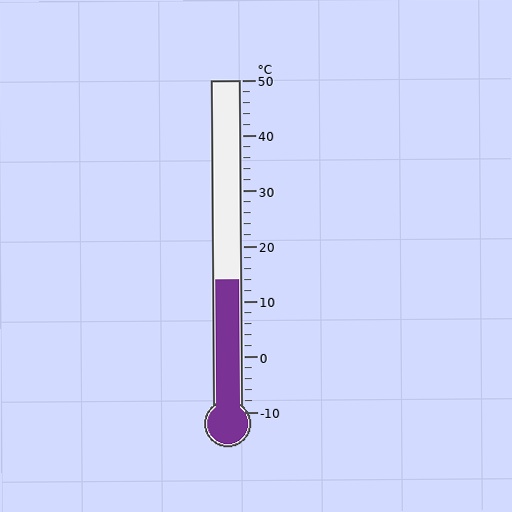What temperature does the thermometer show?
The thermometer shows approximately 14°C.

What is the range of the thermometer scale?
The thermometer scale ranges from -10°C to 50°C.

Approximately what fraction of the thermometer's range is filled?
The thermometer is filled to approximately 40% of its range.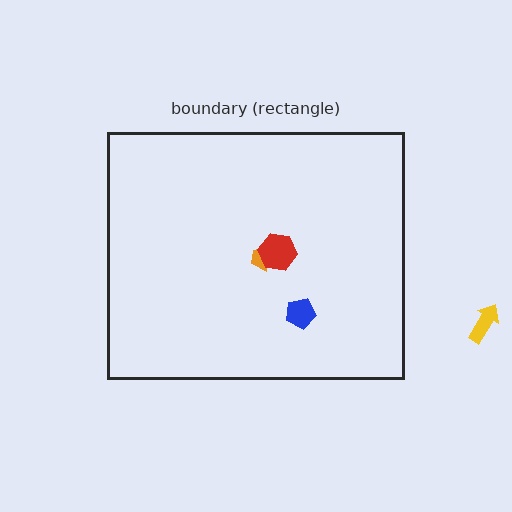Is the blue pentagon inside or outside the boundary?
Inside.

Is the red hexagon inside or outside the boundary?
Inside.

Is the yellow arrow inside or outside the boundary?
Outside.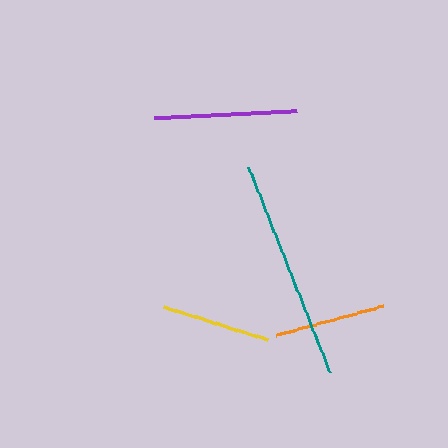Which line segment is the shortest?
The yellow line is the shortest at approximately 109 pixels.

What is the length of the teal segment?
The teal segment is approximately 221 pixels long.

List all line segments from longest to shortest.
From longest to shortest: teal, purple, orange, yellow.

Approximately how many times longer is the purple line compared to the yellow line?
The purple line is approximately 1.3 times the length of the yellow line.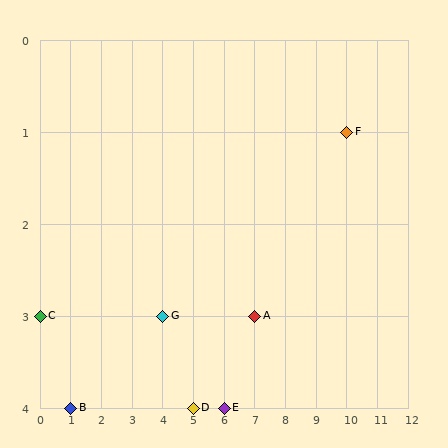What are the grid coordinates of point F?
Point F is at grid coordinates (10, 1).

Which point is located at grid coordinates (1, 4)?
Point B is at (1, 4).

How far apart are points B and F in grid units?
Points B and F are 9 columns and 3 rows apart (about 9.5 grid units diagonally).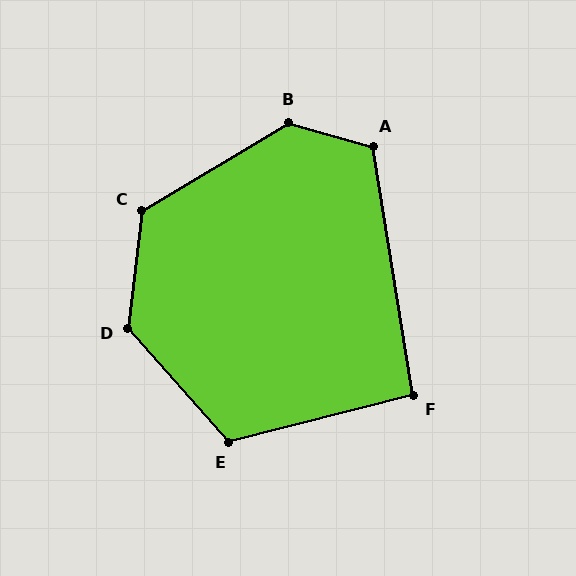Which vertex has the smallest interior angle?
F, at approximately 95 degrees.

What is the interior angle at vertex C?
Approximately 128 degrees (obtuse).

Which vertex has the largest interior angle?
B, at approximately 133 degrees.